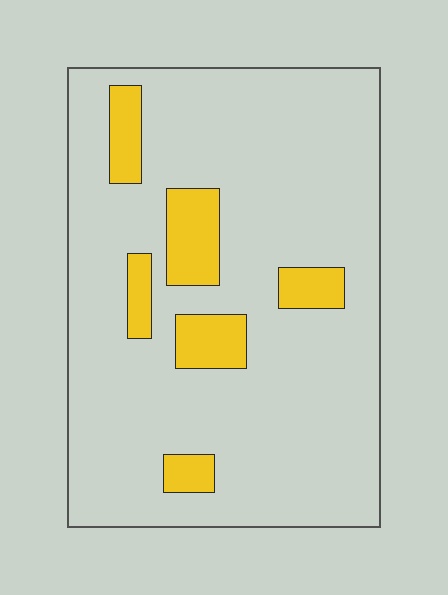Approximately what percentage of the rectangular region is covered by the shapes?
Approximately 15%.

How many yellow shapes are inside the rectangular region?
6.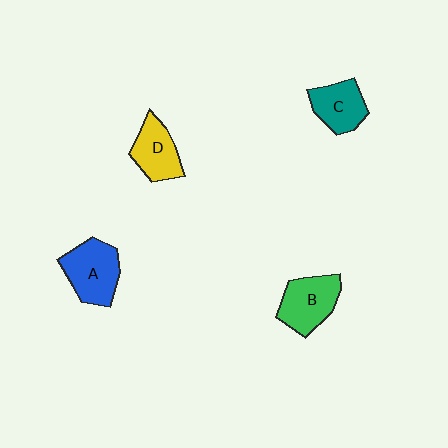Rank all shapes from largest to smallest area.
From largest to smallest: A (blue), B (green), D (yellow), C (teal).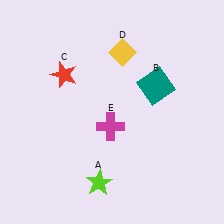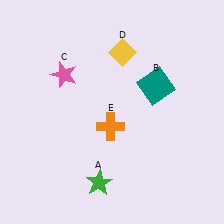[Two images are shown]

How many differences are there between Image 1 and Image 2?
There are 3 differences between the two images.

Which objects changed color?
A changed from lime to green. C changed from red to pink. E changed from magenta to orange.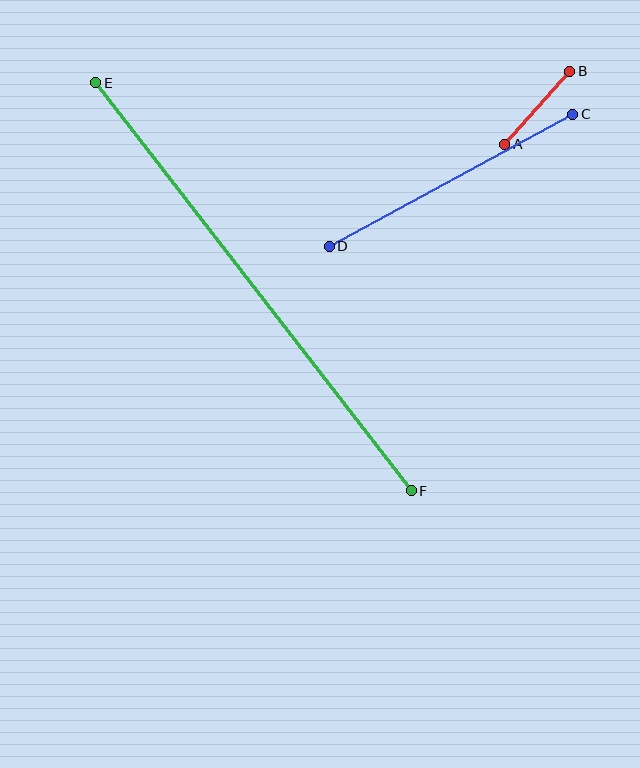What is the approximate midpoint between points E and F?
The midpoint is at approximately (254, 287) pixels.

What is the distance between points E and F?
The distance is approximately 516 pixels.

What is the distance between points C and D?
The distance is approximately 277 pixels.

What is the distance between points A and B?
The distance is approximately 98 pixels.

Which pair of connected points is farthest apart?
Points E and F are farthest apart.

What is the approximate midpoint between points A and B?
The midpoint is at approximately (537, 108) pixels.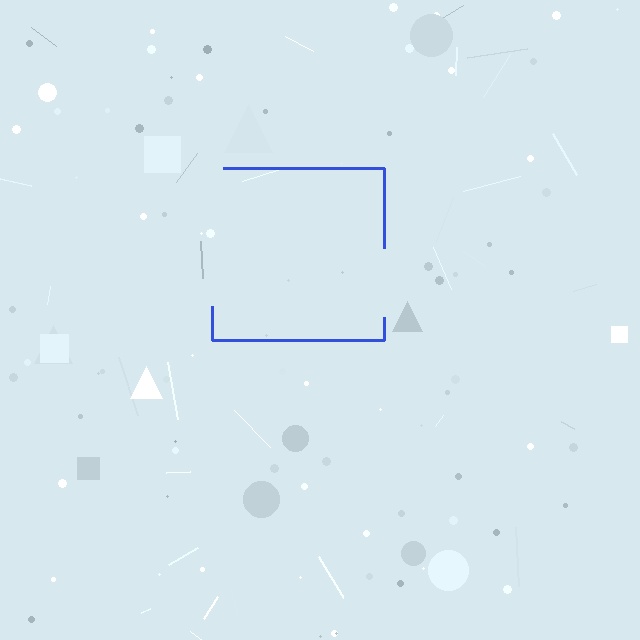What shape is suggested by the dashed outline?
The dashed outline suggests a square.